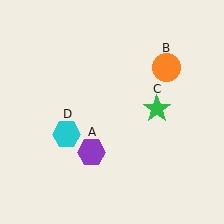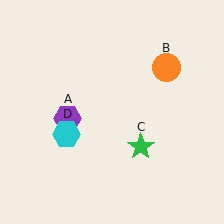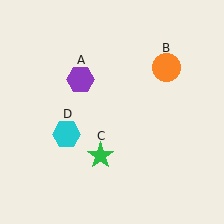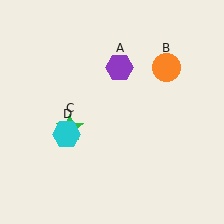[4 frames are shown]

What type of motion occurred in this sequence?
The purple hexagon (object A), green star (object C) rotated clockwise around the center of the scene.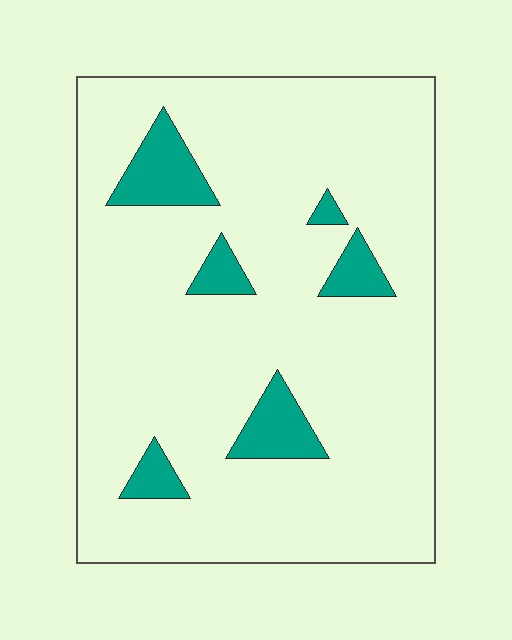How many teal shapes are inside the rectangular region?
6.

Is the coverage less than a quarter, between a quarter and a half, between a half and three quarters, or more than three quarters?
Less than a quarter.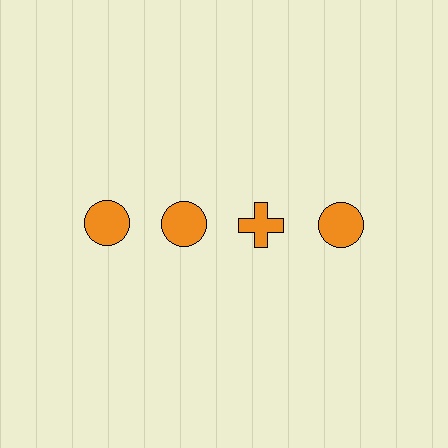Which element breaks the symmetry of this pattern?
The orange cross in the top row, center column breaks the symmetry. All other shapes are orange circles.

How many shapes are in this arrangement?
There are 4 shapes arranged in a grid pattern.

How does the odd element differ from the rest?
It has a different shape: cross instead of circle.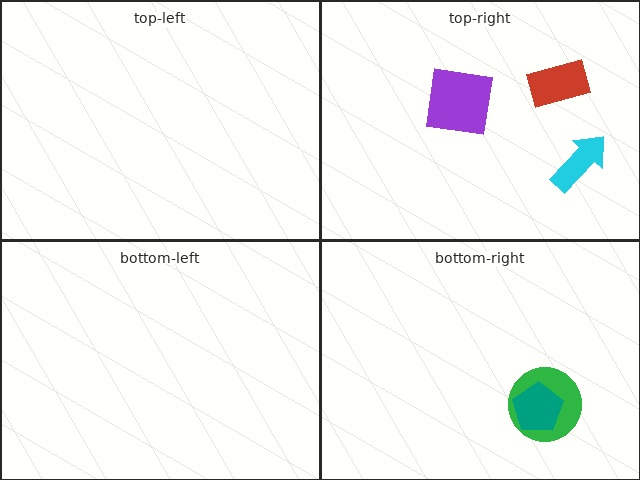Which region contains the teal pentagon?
The bottom-right region.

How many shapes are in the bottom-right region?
2.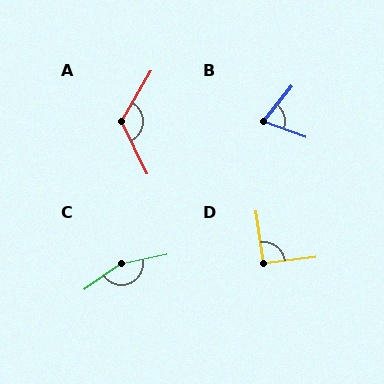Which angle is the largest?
C, at approximately 157 degrees.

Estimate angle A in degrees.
Approximately 124 degrees.